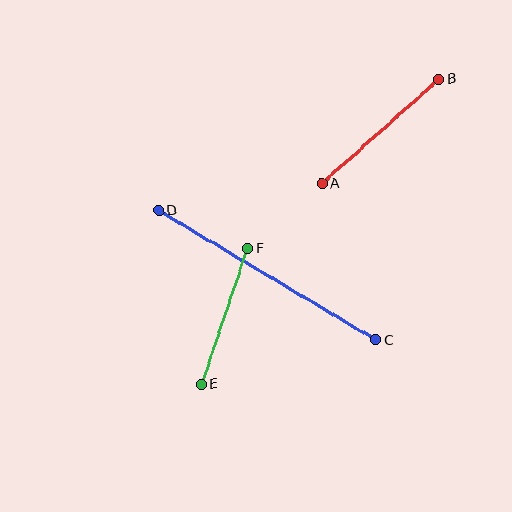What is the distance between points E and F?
The distance is approximately 143 pixels.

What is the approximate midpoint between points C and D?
The midpoint is at approximately (267, 275) pixels.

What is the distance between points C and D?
The distance is approximately 253 pixels.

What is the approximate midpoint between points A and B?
The midpoint is at approximately (381, 131) pixels.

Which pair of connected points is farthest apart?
Points C and D are farthest apart.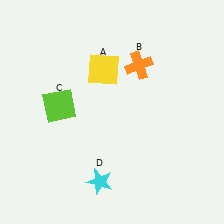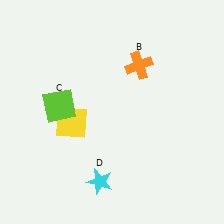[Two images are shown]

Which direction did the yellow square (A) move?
The yellow square (A) moved down.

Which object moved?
The yellow square (A) moved down.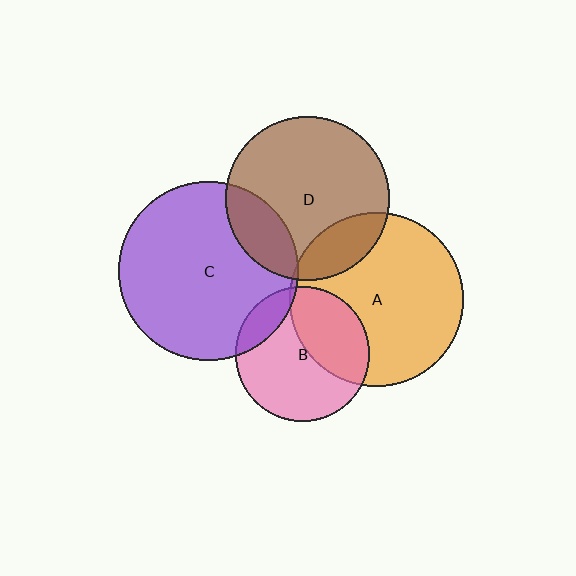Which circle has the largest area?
Circle C (purple).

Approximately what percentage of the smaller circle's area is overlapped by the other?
Approximately 15%.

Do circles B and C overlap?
Yes.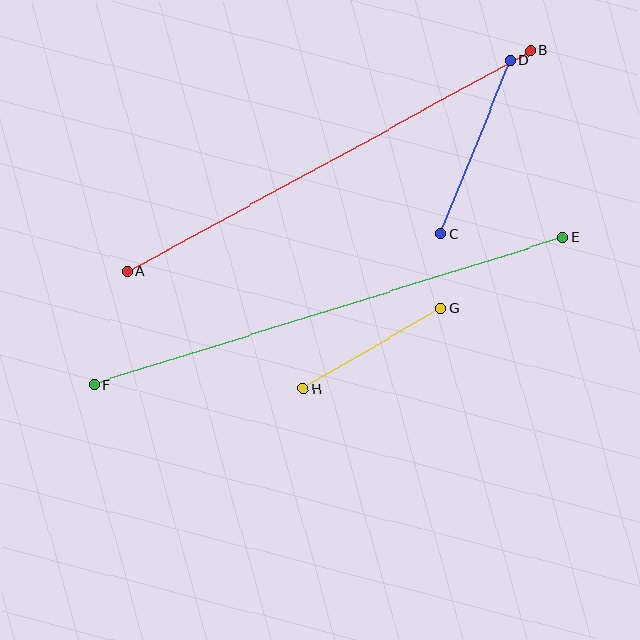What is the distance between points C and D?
The distance is approximately 187 pixels.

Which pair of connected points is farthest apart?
Points E and F are farthest apart.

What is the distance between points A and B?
The distance is approximately 460 pixels.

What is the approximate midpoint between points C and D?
The midpoint is at approximately (476, 147) pixels.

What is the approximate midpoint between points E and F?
The midpoint is at approximately (329, 311) pixels.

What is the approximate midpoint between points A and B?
The midpoint is at approximately (329, 161) pixels.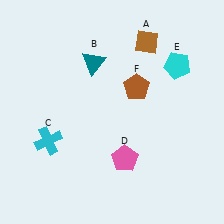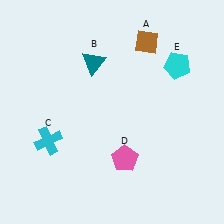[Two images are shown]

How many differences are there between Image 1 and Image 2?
There is 1 difference between the two images.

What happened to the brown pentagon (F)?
The brown pentagon (F) was removed in Image 2. It was in the top-right area of Image 1.